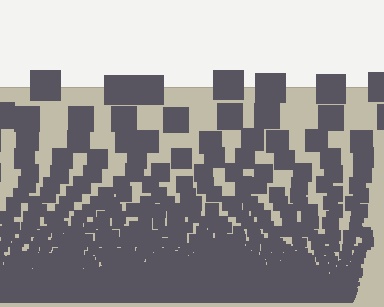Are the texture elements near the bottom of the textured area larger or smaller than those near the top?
Smaller. The gradient is inverted — elements near the bottom are smaller and denser.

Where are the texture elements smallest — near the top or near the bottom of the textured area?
Near the bottom.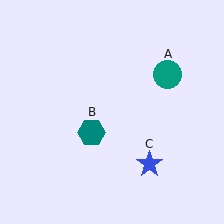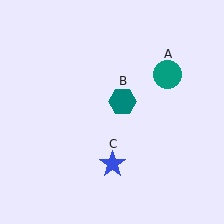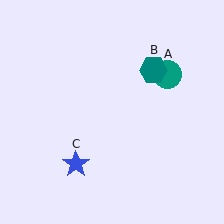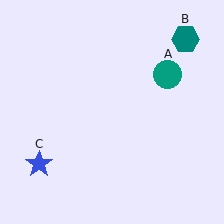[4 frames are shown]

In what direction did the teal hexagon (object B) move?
The teal hexagon (object B) moved up and to the right.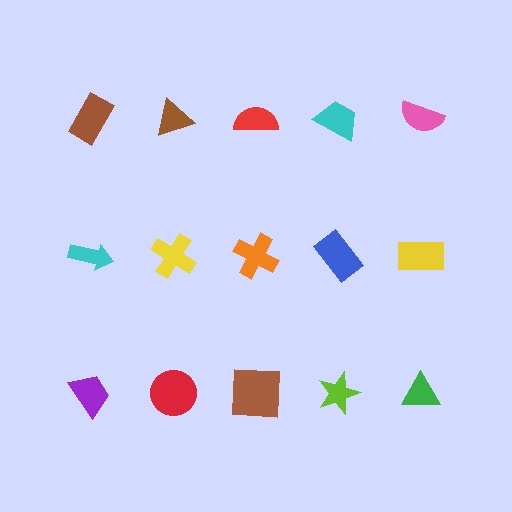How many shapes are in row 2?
5 shapes.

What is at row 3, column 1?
A purple trapezoid.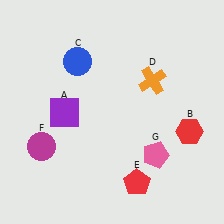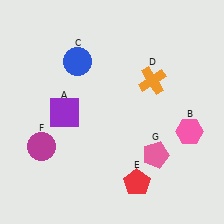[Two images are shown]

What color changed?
The hexagon (B) changed from red in Image 1 to pink in Image 2.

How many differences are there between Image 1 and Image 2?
There is 1 difference between the two images.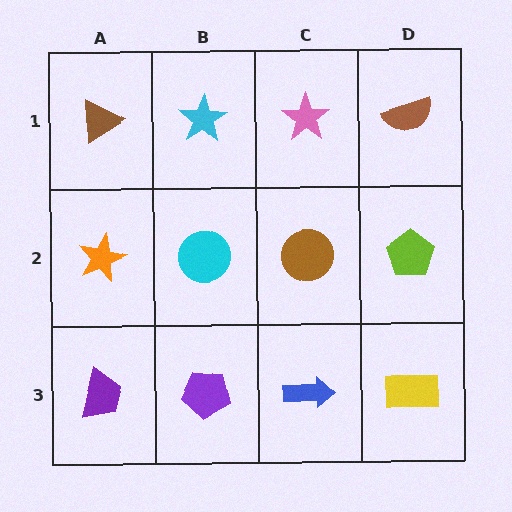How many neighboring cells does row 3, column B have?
3.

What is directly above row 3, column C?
A brown circle.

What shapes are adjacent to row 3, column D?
A lime pentagon (row 2, column D), a blue arrow (row 3, column C).